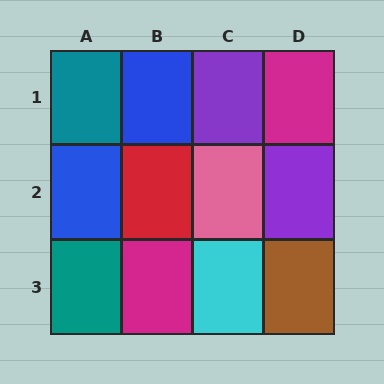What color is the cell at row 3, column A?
Teal.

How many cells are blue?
2 cells are blue.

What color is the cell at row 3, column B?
Magenta.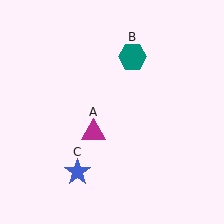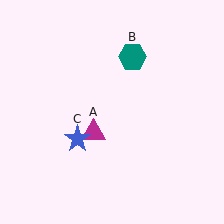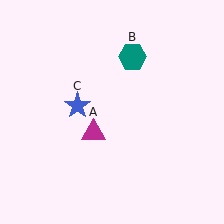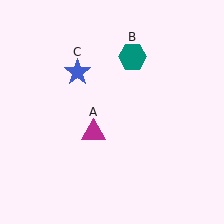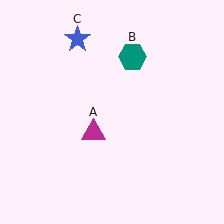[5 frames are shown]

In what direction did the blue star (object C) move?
The blue star (object C) moved up.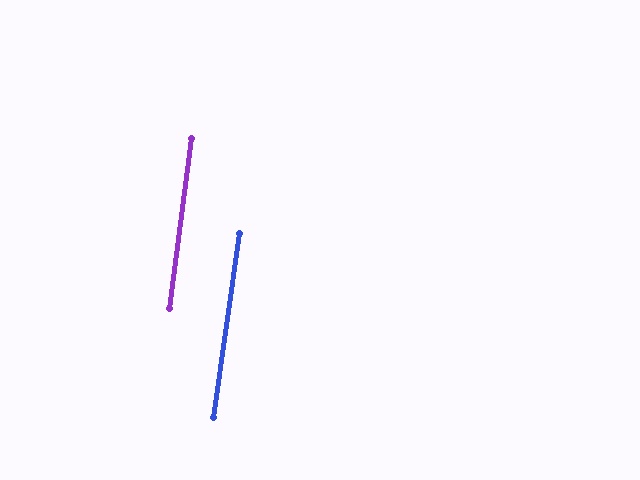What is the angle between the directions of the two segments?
Approximately 1 degree.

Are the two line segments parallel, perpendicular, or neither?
Parallel — their directions differ by only 0.9°.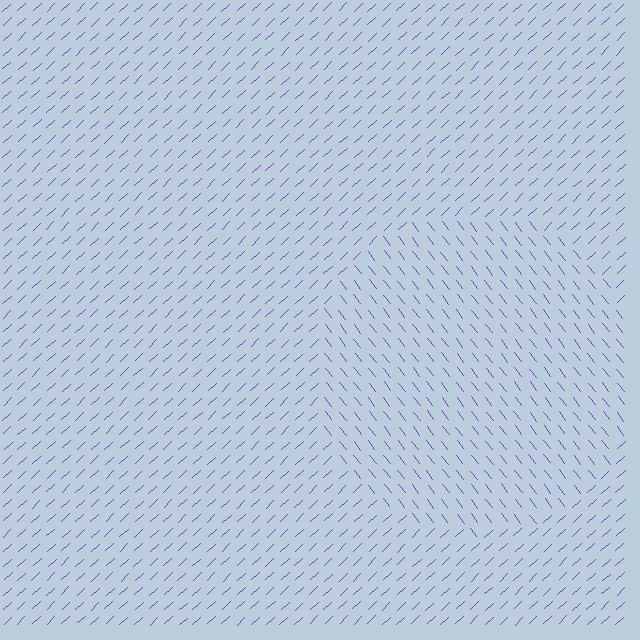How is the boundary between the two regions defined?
The boundary is defined purely by a change in line orientation (approximately 85 degrees difference). All lines are the same color and thickness.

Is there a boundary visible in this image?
Yes, there is a texture boundary formed by a change in line orientation.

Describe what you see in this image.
The image is filled with small purple line segments. A circle region in the image has lines oriented differently from the surrounding lines, creating a visible texture boundary.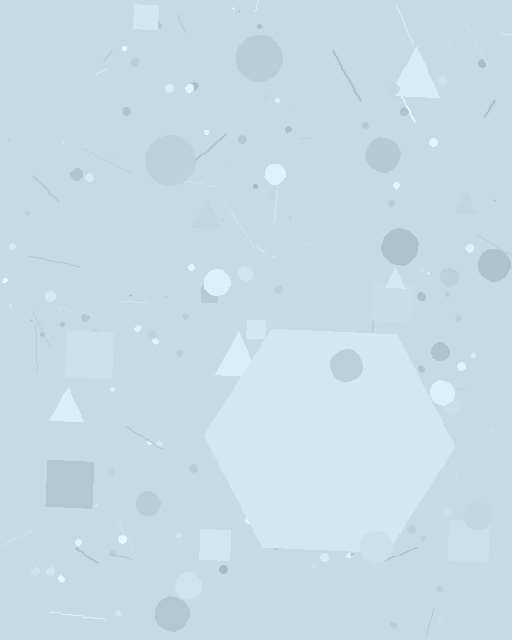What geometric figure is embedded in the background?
A hexagon is embedded in the background.